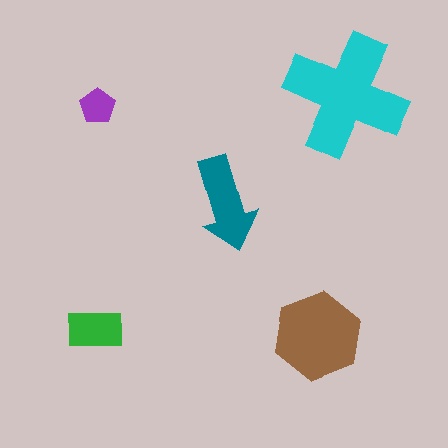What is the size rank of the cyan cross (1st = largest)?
1st.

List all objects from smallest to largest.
The purple pentagon, the green rectangle, the teal arrow, the brown hexagon, the cyan cross.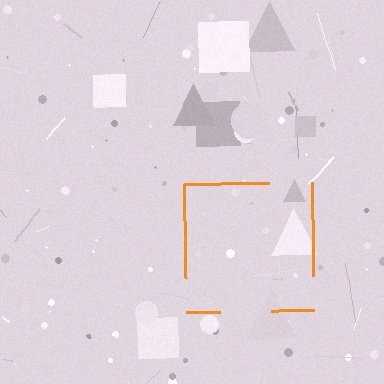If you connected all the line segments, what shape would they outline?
They would outline a square.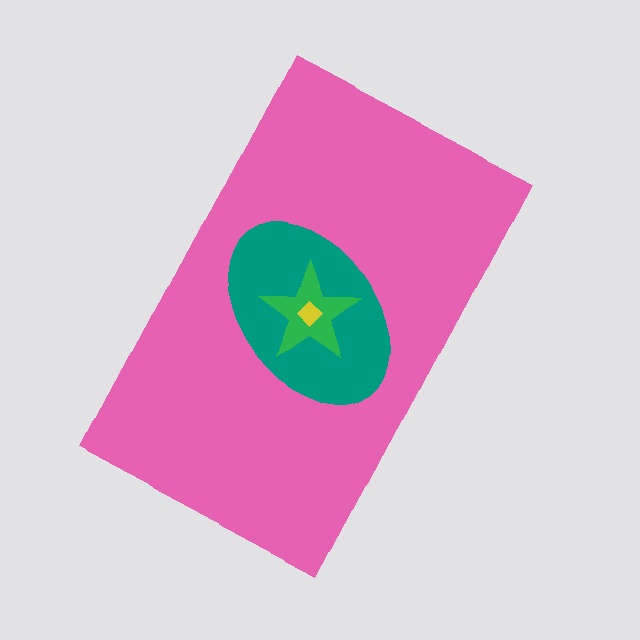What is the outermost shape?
The pink rectangle.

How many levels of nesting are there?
4.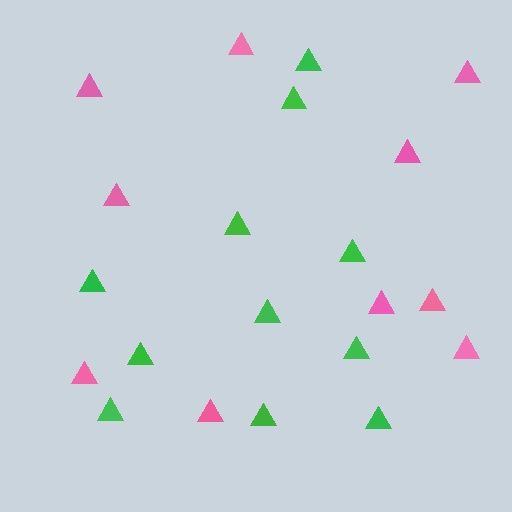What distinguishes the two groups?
There are 2 groups: one group of pink triangles (10) and one group of green triangles (11).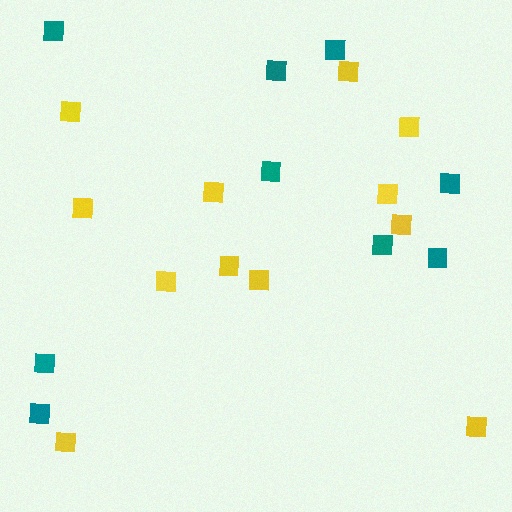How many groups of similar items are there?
There are 2 groups: one group of teal squares (9) and one group of yellow squares (12).